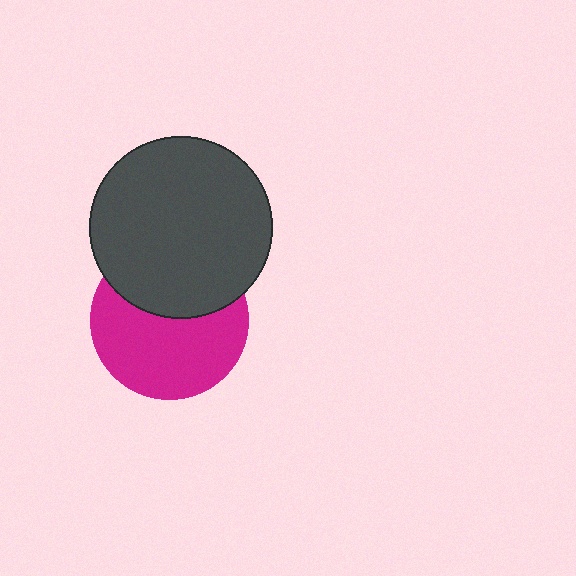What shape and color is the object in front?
The object in front is a dark gray circle.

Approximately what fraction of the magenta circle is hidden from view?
Roughly 39% of the magenta circle is hidden behind the dark gray circle.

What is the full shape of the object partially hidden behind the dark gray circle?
The partially hidden object is a magenta circle.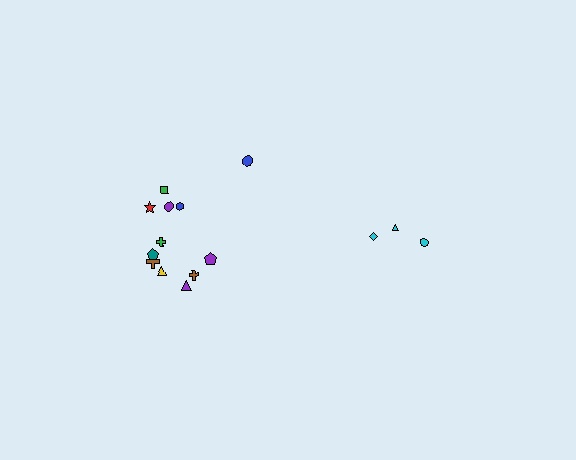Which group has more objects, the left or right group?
The left group.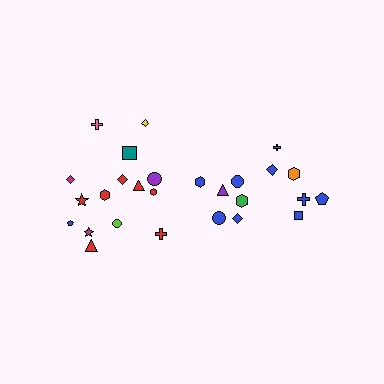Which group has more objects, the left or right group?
The left group.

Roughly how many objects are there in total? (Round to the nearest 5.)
Roughly 25 objects in total.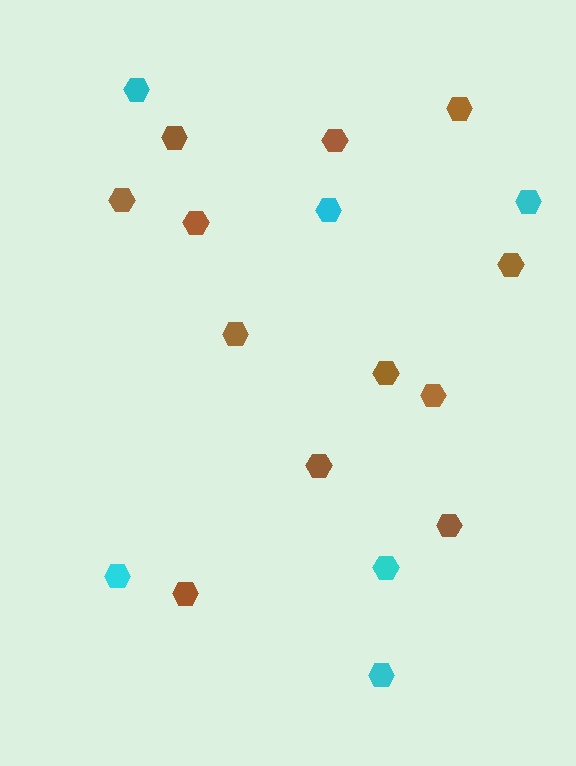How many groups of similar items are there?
There are 2 groups: one group of cyan hexagons (6) and one group of brown hexagons (12).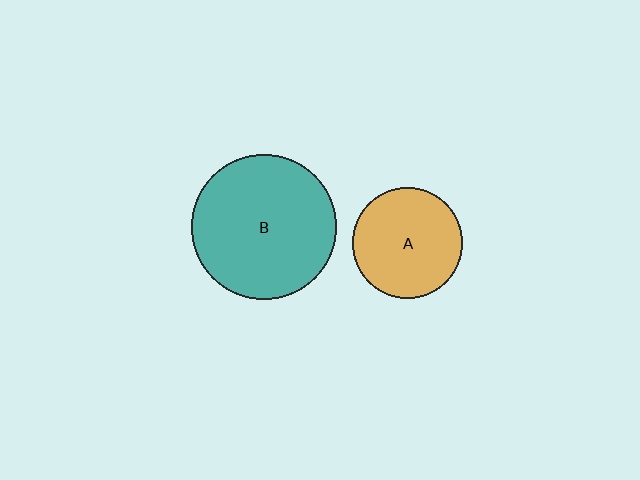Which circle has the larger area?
Circle B (teal).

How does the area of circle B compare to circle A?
Approximately 1.7 times.